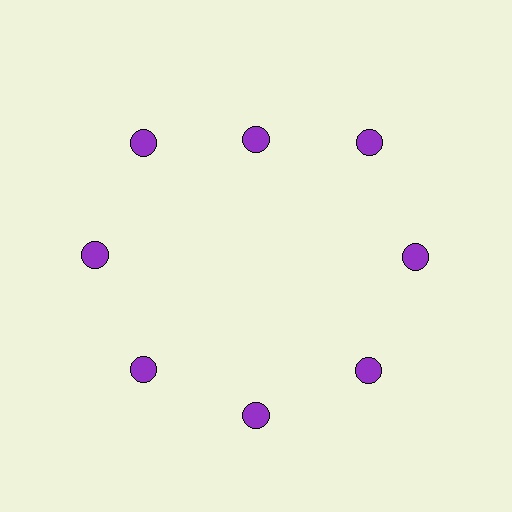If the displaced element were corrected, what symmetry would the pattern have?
It would have 8-fold rotational symmetry — the pattern would map onto itself every 45 degrees.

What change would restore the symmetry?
The symmetry would be restored by moving it outward, back onto the ring so that all 8 circles sit at equal angles and equal distance from the center.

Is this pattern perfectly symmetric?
No. The 8 purple circles are arranged in a ring, but one element near the 12 o'clock position is pulled inward toward the center, breaking the 8-fold rotational symmetry.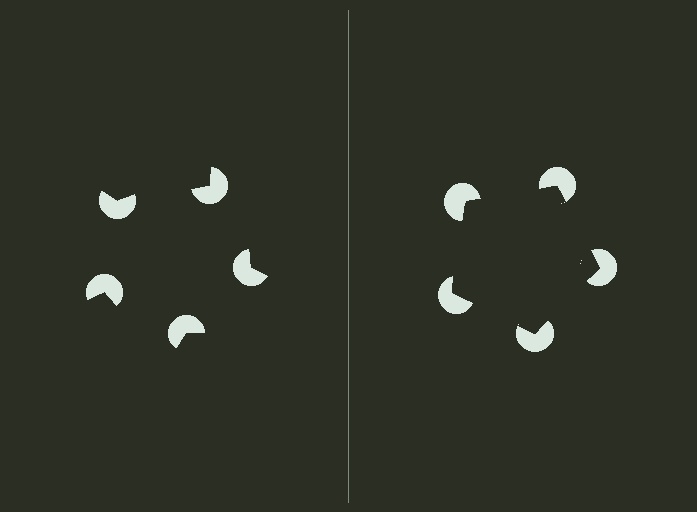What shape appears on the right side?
An illusory pentagon.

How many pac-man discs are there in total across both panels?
10 — 5 on each side.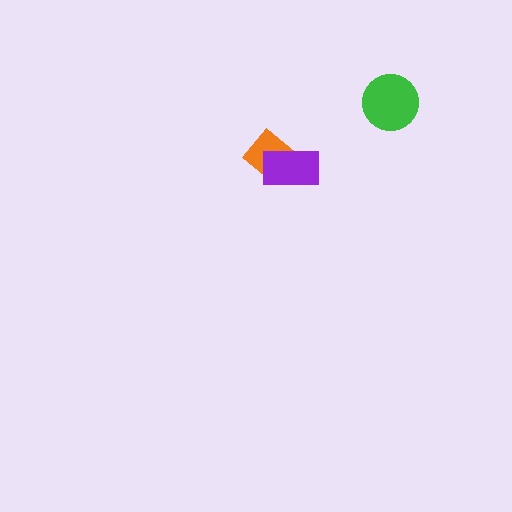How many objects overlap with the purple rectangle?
1 object overlaps with the purple rectangle.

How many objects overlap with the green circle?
0 objects overlap with the green circle.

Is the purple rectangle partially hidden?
No, no other shape covers it.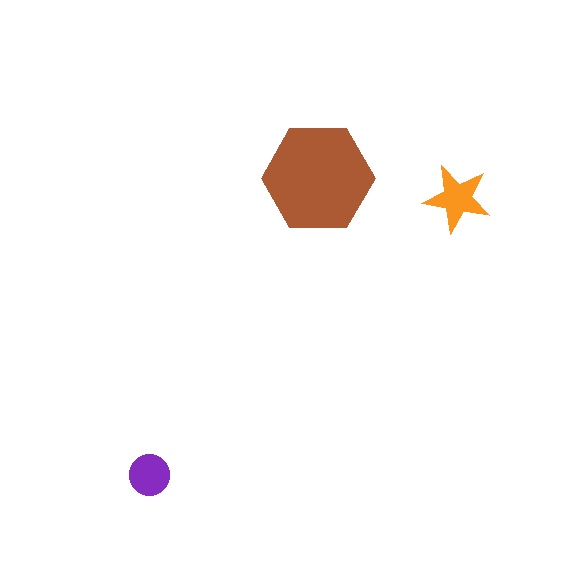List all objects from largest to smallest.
The brown hexagon, the orange star, the purple circle.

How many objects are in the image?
There are 3 objects in the image.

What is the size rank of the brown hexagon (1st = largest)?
1st.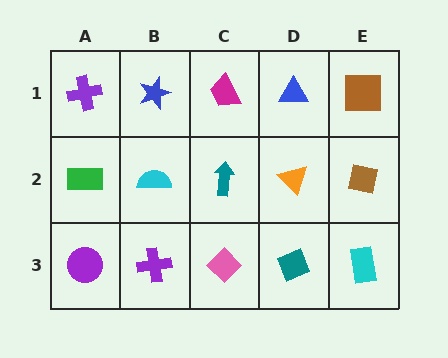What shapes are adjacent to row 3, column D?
An orange triangle (row 2, column D), a pink diamond (row 3, column C), a cyan rectangle (row 3, column E).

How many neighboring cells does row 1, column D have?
3.